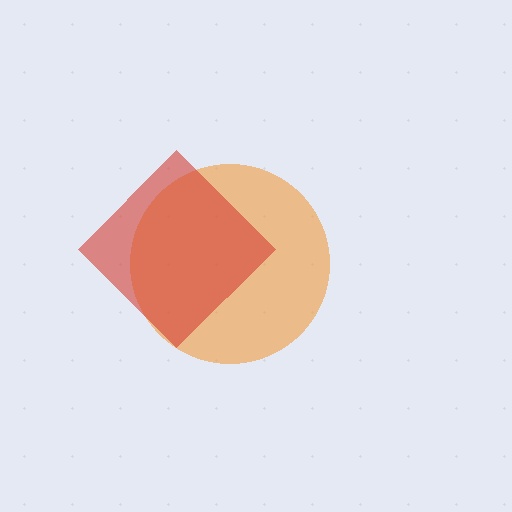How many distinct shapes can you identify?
There are 2 distinct shapes: an orange circle, a red diamond.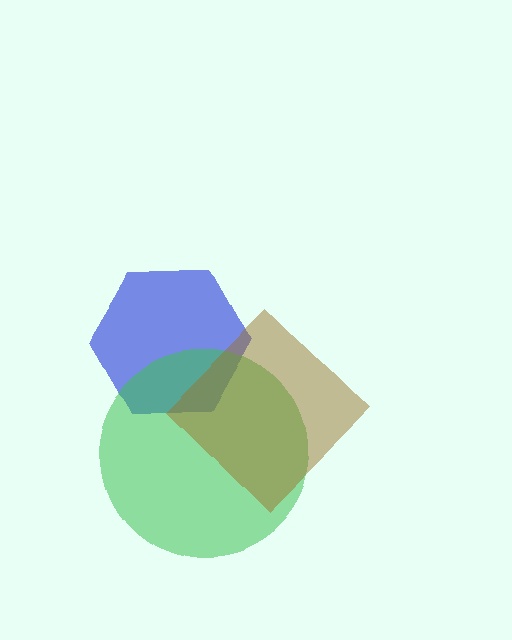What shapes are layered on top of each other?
The layered shapes are: a blue hexagon, a green circle, a brown diamond.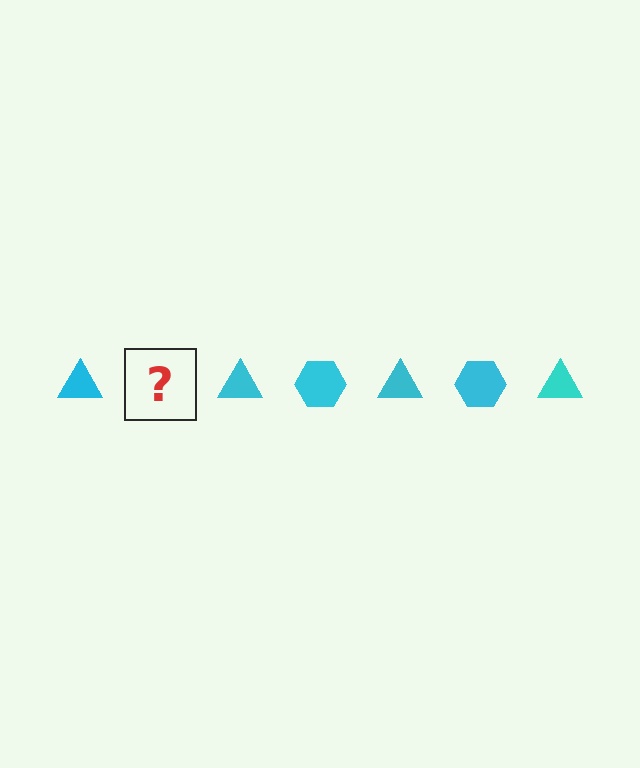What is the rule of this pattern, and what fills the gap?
The rule is that the pattern cycles through triangle, hexagon shapes in cyan. The gap should be filled with a cyan hexagon.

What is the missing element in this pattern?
The missing element is a cyan hexagon.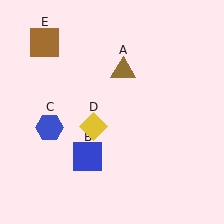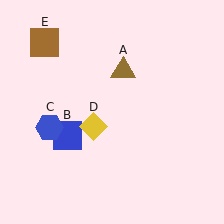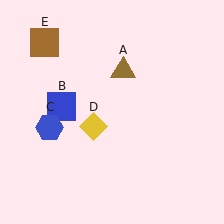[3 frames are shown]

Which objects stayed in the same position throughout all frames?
Brown triangle (object A) and blue hexagon (object C) and yellow diamond (object D) and brown square (object E) remained stationary.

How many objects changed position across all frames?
1 object changed position: blue square (object B).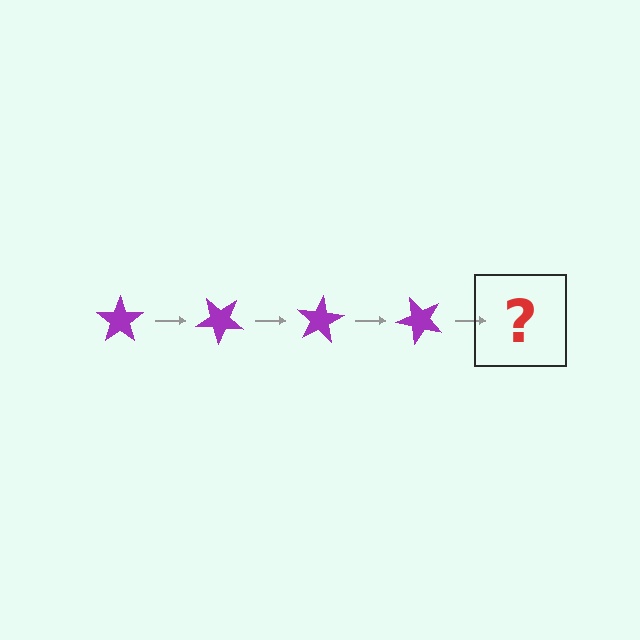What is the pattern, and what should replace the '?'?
The pattern is that the star rotates 40 degrees each step. The '?' should be a purple star rotated 160 degrees.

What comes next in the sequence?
The next element should be a purple star rotated 160 degrees.